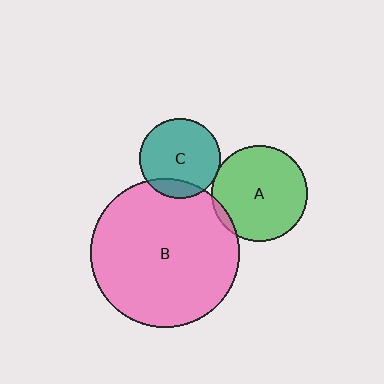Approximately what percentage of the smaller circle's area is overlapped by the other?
Approximately 5%.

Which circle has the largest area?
Circle B (pink).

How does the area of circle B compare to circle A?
Approximately 2.4 times.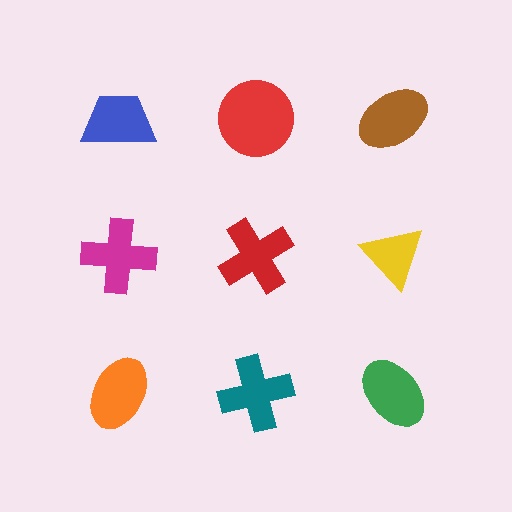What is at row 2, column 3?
A yellow triangle.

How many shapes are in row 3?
3 shapes.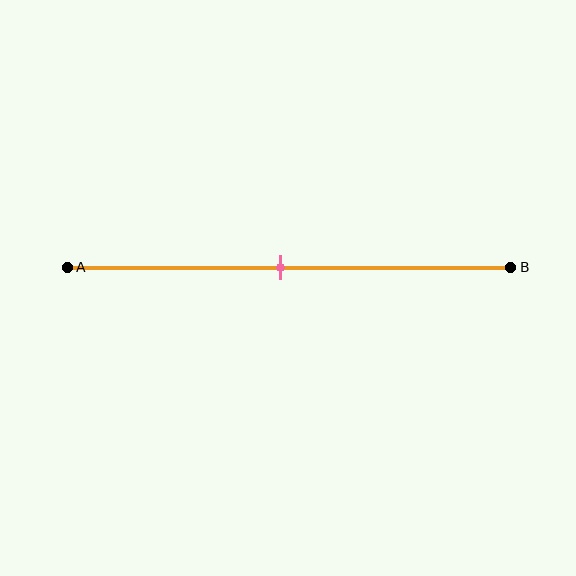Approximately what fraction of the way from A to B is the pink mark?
The pink mark is approximately 50% of the way from A to B.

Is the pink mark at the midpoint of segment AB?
Yes, the mark is approximately at the midpoint.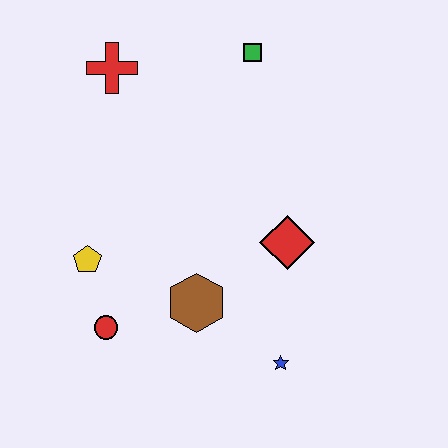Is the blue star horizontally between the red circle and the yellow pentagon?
No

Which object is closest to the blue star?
The brown hexagon is closest to the blue star.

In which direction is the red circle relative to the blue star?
The red circle is to the left of the blue star.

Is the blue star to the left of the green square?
No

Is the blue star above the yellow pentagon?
No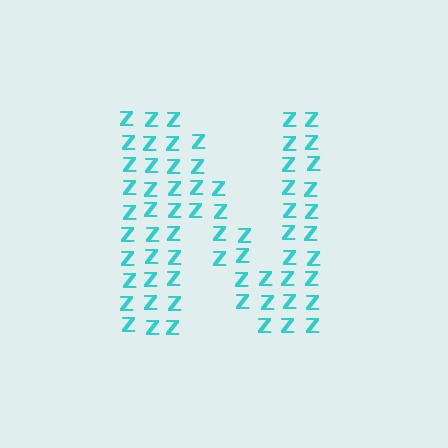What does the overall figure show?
The overall figure shows the letter N.